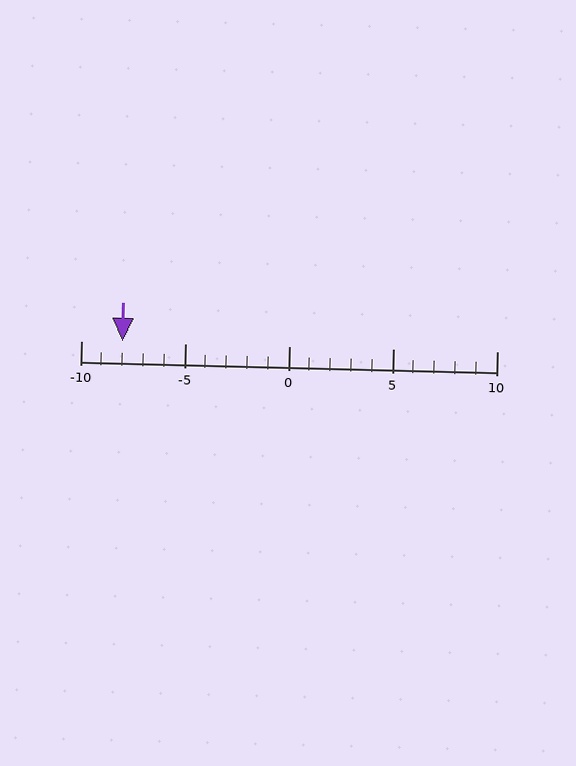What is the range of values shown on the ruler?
The ruler shows values from -10 to 10.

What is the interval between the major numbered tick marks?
The major tick marks are spaced 5 units apart.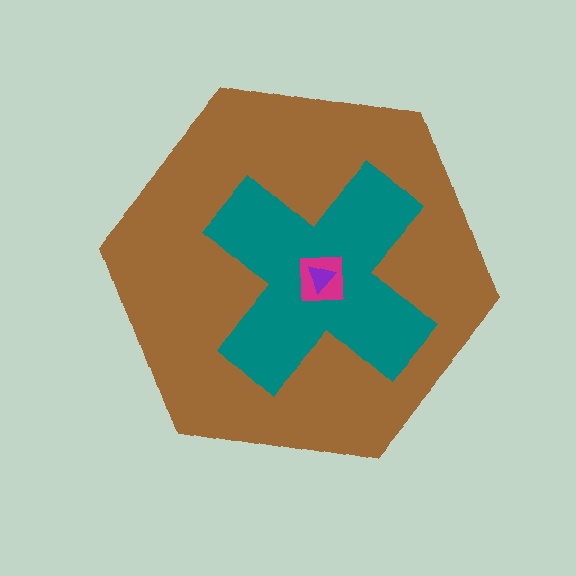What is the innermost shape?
The purple triangle.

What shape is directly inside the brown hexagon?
The teal cross.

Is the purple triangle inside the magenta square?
Yes.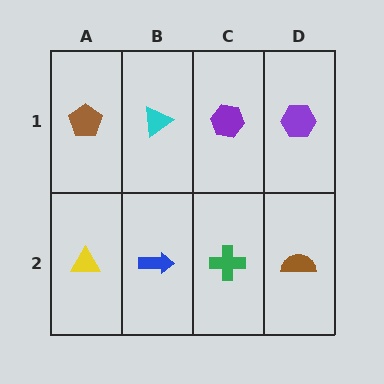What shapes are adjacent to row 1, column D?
A brown semicircle (row 2, column D), a purple hexagon (row 1, column C).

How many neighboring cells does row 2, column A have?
2.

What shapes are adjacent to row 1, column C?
A green cross (row 2, column C), a cyan triangle (row 1, column B), a purple hexagon (row 1, column D).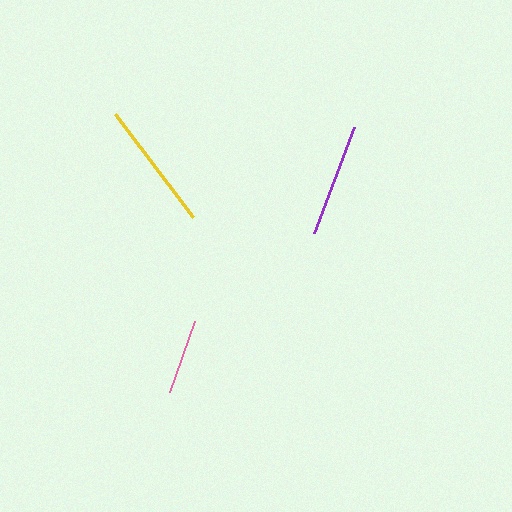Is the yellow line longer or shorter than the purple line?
The yellow line is longer than the purple line.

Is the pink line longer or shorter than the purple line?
The purple line is longer than the pink line.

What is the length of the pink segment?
The pink segment is approximately 76 pixels long.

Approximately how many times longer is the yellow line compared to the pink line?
The yellow line is approximately 1.7 times the length of the pink line.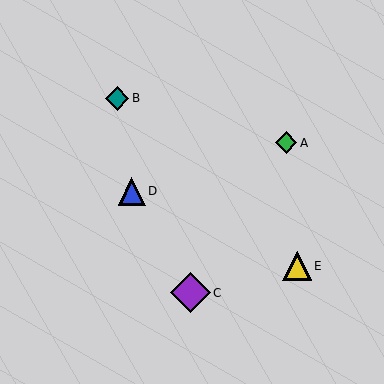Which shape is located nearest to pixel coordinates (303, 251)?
The yellow triangle (labeled E) at (297, 266) is nearest to that location.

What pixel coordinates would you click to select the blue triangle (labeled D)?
Click at (132, 191) to select the blue triangle D.